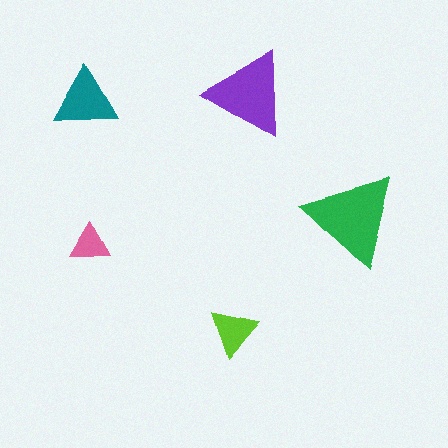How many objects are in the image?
There are 5 objects in the image.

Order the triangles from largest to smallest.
the green one, the purple one, the teal one, the lime one, the pink one.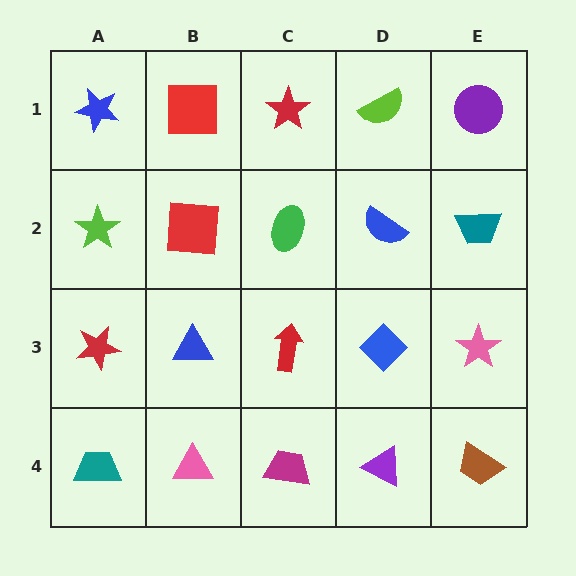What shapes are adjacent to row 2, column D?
A lime semicircle (row 1, column D), a blue diamond (row 3, column D), a green ellipse (row 2, column C), a teal trapezoid (row 2, column E).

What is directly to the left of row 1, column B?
A blue star.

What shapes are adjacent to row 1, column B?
A red square (row 2, column B), a blue star (row 1, column A), a red star (row 1, column C).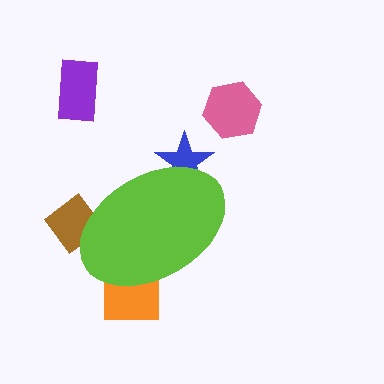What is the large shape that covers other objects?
A lime ellipse.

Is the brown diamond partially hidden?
Yes, the brown diamond is partially hidden behind the lime ellipse.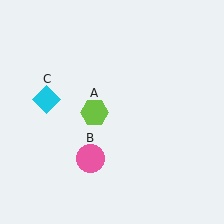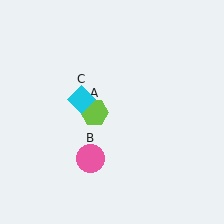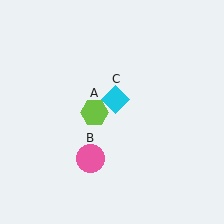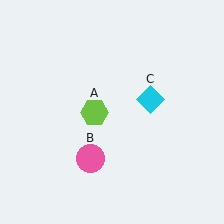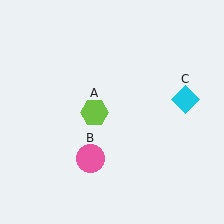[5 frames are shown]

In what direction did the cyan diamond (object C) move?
The cyan diamond (object C) moved right.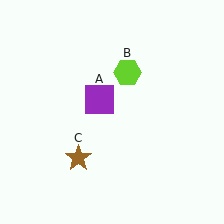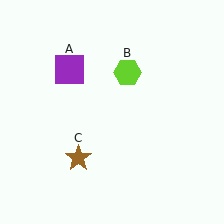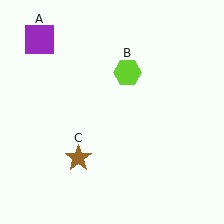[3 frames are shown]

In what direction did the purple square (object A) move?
The purple square (object A) moved up and to the left.